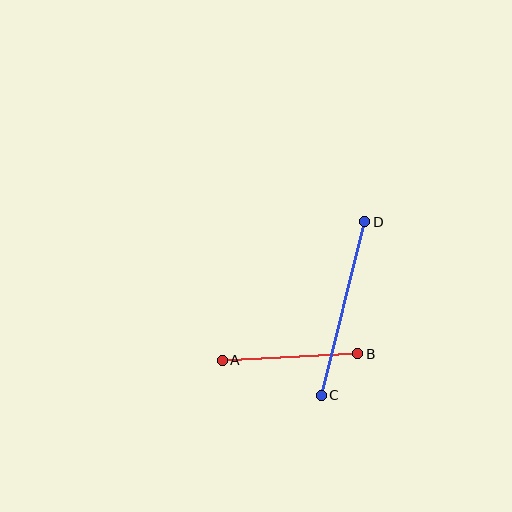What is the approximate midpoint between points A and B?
The midpoint is at approximately (290, 357) pixels.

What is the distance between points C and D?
The distance is approximately 179 pixels.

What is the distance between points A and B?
The distance is approximately 136 pixels.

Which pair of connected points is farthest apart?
Points C and D are farthest apart.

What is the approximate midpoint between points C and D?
The midpoint is at approximately (343, 309) pixels.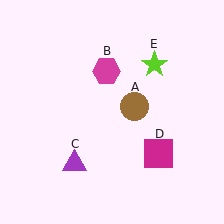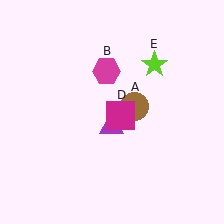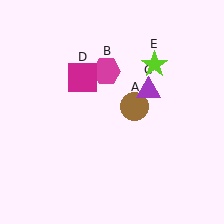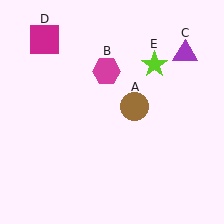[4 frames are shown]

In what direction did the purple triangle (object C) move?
The purple triangle (object C) moved up and to the right.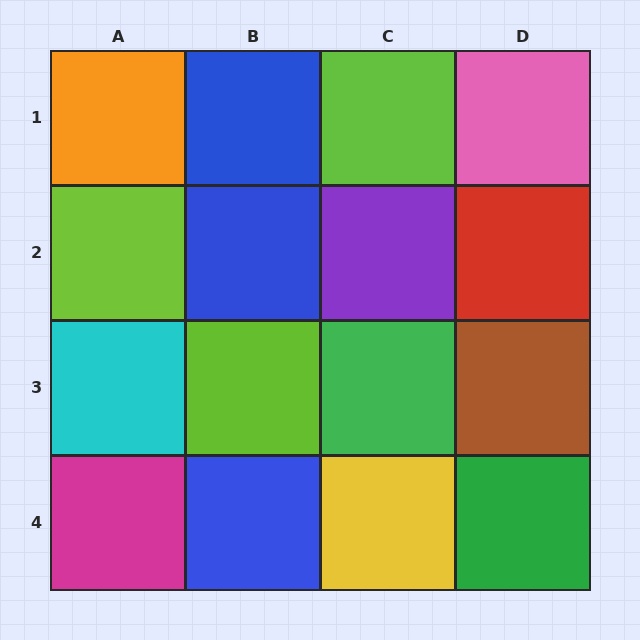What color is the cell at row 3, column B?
Lime.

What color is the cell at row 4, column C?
Yellow.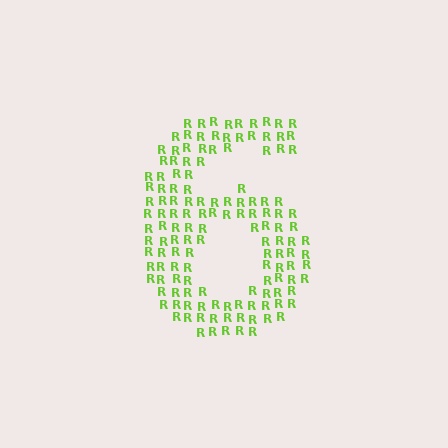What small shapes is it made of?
It is made of small letter R's.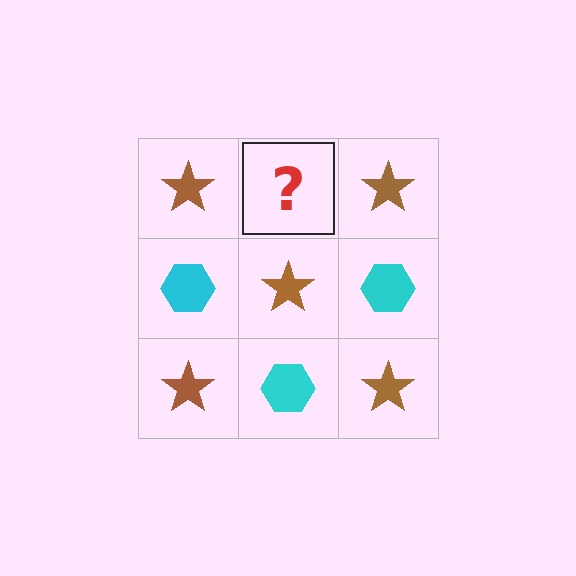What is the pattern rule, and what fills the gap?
The rule is that it alternates brown star and cyan hexagon in a checkerboard pattern. The gap should be filled with a cyan hexagon.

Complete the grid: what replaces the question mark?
The question mark should be replaced with a cyan hexagon.